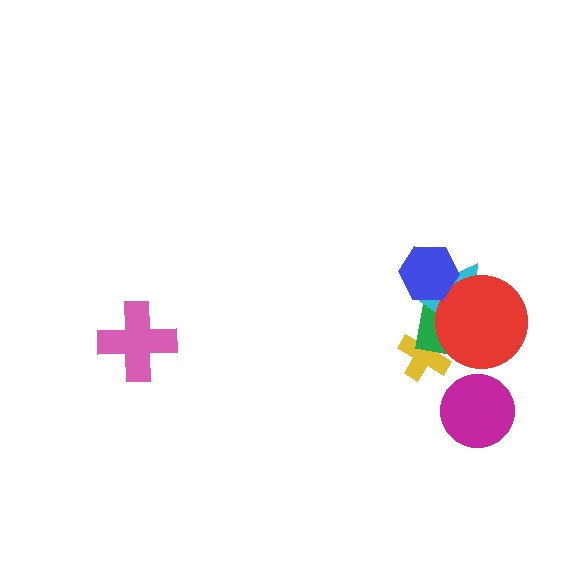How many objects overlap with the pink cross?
0 objects overlap with the pink cross.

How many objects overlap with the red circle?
2 objects overlap with the red circle.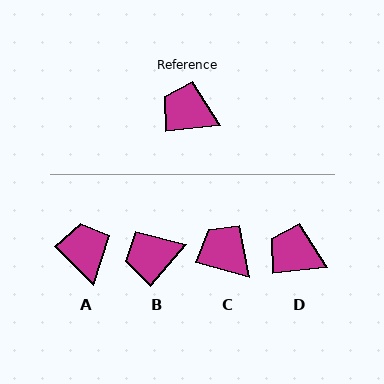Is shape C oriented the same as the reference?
No, it is off by about 22 degrees.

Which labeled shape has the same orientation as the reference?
D.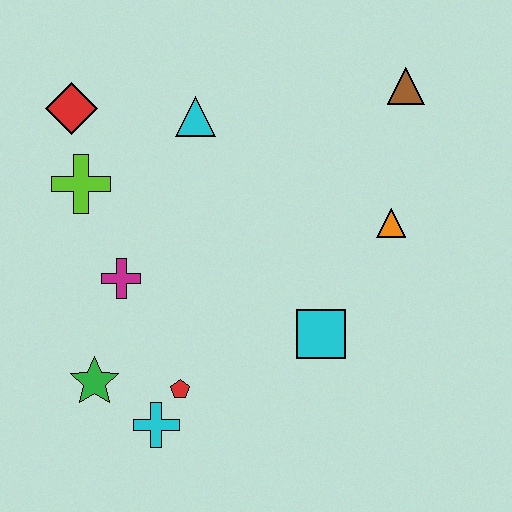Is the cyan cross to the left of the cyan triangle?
Yes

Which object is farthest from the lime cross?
The brown triangle is farthest from the lime cross.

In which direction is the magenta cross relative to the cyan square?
The magenta cross is to the left of the cyan square.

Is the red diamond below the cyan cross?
No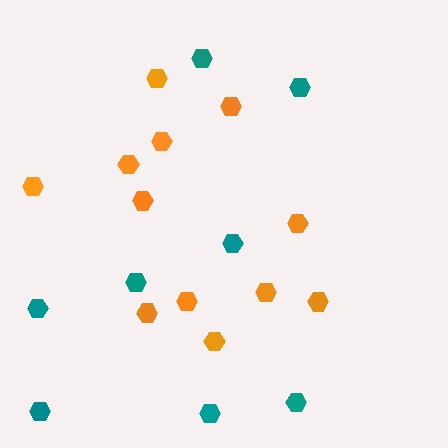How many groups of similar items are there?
There are 2 groups: one group of teal hexagons (8) and one group of orange hexagons (12).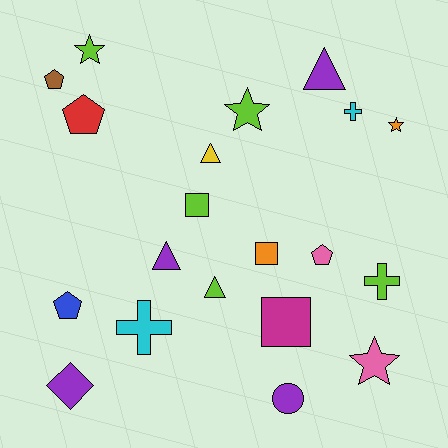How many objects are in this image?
There are 20 objects.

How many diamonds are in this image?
There is 1 diamond.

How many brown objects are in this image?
There is 1 brown object.